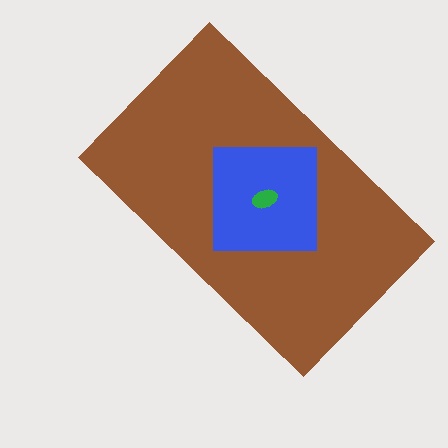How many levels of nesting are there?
3.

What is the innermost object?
The green ellipse.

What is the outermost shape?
The brown rectangle.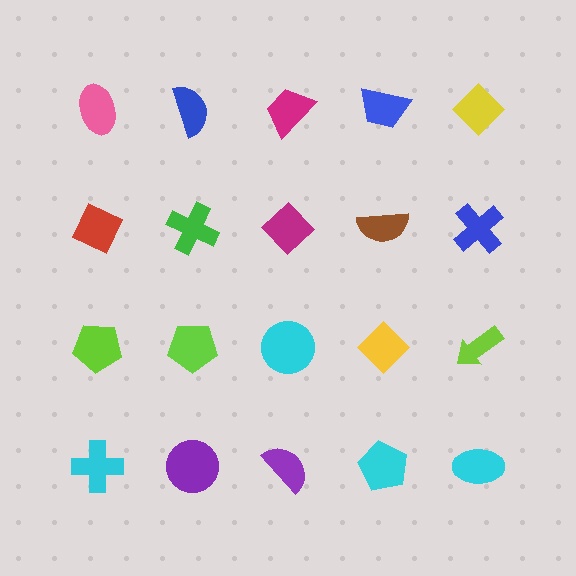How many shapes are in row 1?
5 shapes.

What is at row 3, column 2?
A lime pentagon.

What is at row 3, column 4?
A yellow diamond.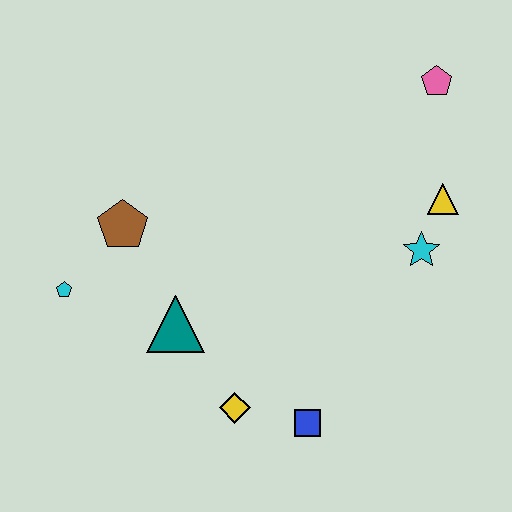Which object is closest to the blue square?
The yellow diamond is closest to the blue square.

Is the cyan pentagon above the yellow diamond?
Yes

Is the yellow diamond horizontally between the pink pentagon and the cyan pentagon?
Yes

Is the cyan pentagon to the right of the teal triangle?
No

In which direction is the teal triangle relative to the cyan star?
The teal triangle is to the left of the cyan star.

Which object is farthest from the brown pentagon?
The pink pentagon is farthest from the brown pentagon.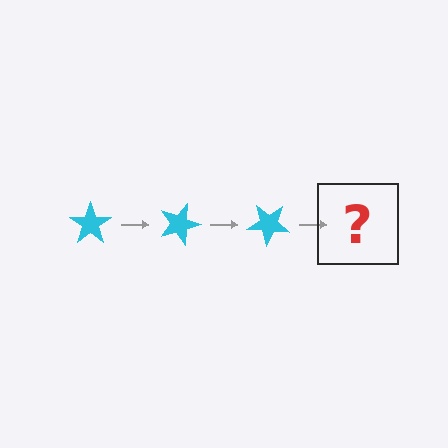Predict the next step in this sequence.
The next step is a cyan star rotated 60 degrees.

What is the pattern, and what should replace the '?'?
The pattern is that the star rotates 20 degrees each step. The '?' should be a cyan star rotated 60 degrees.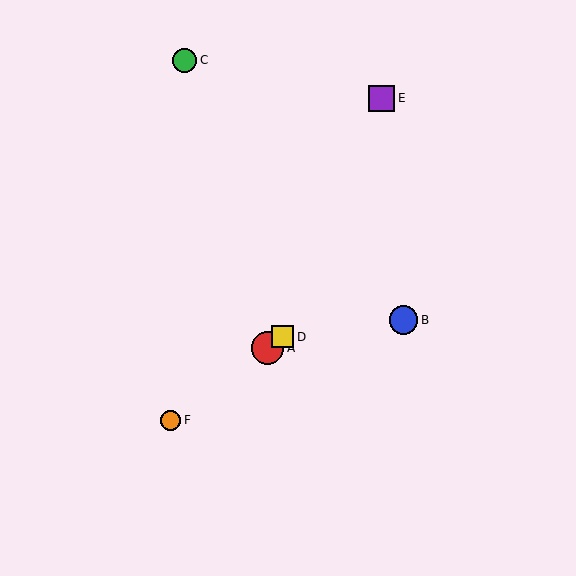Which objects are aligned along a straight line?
Objects A, D, F are aligned along a straight line.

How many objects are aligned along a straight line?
3 objects (A, D, F) are aligned along a straight line.